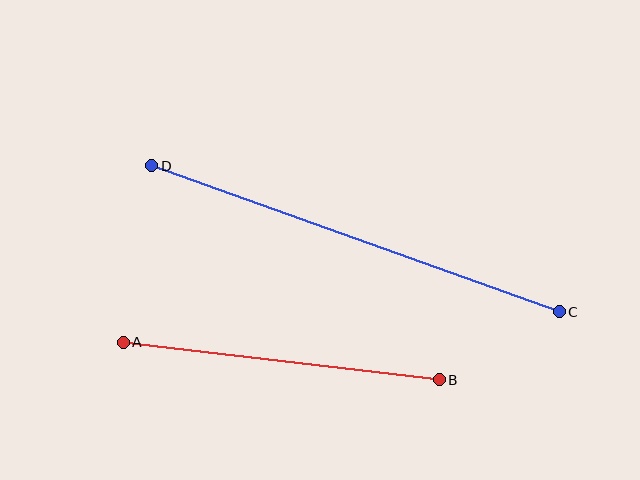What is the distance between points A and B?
The distance is approximately 318 pixels.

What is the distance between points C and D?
The distance is approximately 433 pixels.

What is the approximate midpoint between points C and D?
The midpoint is at approximately (355, 239) pixels.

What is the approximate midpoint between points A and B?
The midpoint is at approximately (281, 361) pixels.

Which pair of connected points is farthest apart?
Points C and D are farthest apart.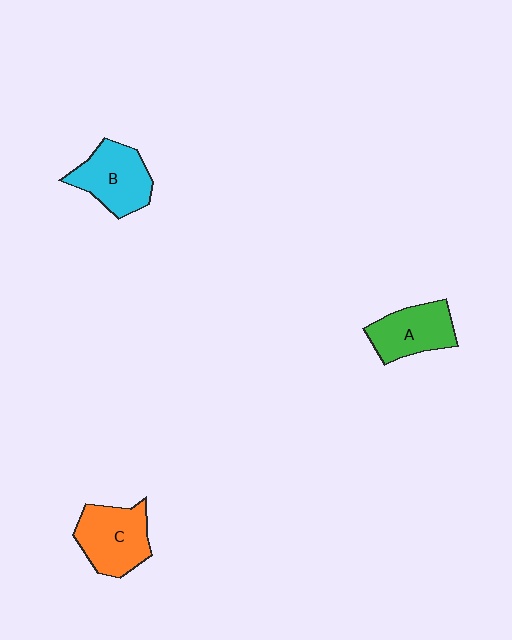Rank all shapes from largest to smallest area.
From largest to smallest: C (orange), B (cyan), A (green).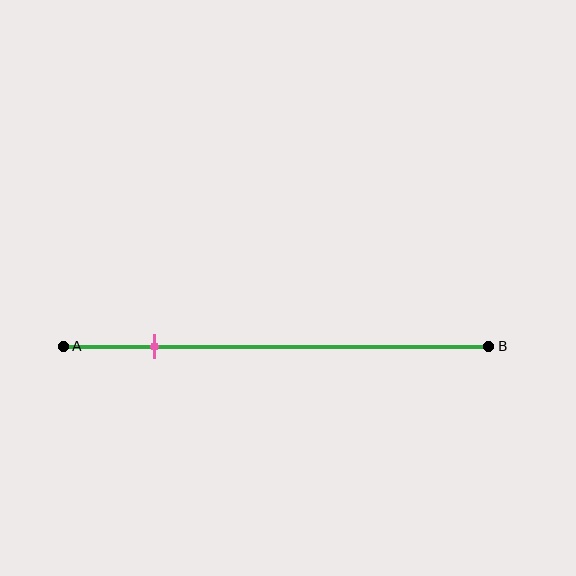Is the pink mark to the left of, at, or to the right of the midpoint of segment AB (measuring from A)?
The pink mark is to the left of the midpoint of segment AB.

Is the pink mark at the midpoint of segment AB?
No, the mark is at about 20% from A, not at the 50% midpoint.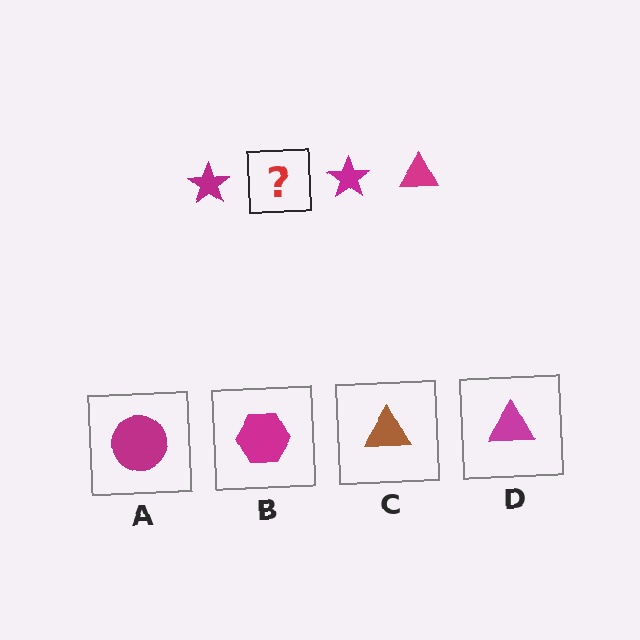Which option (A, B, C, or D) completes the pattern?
D.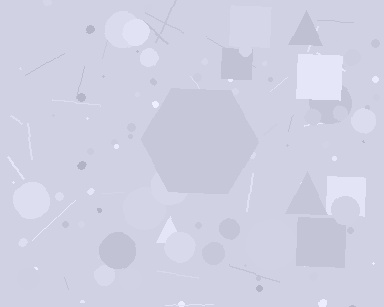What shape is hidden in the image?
A hexagon is hidden in the image.